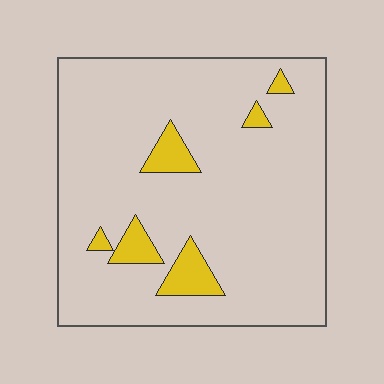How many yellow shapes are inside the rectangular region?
6.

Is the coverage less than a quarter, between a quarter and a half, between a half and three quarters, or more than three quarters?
Less than a quarter.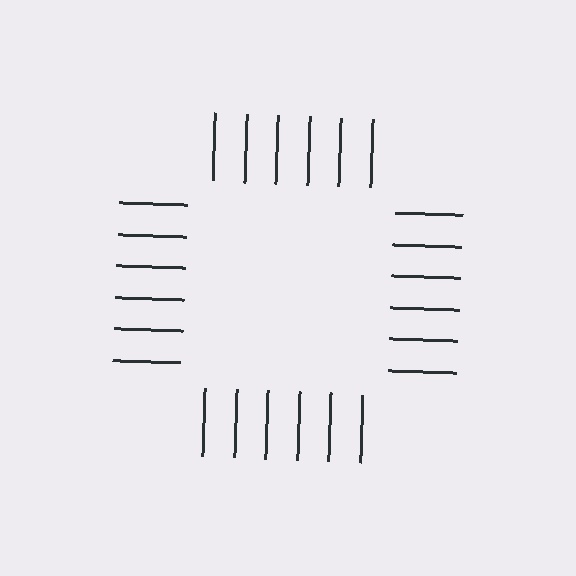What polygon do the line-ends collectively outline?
An illusory square — the line segments terminate on its edges but no continuous stroke is drawn.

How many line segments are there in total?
24 — 6 along each of the 4 edges.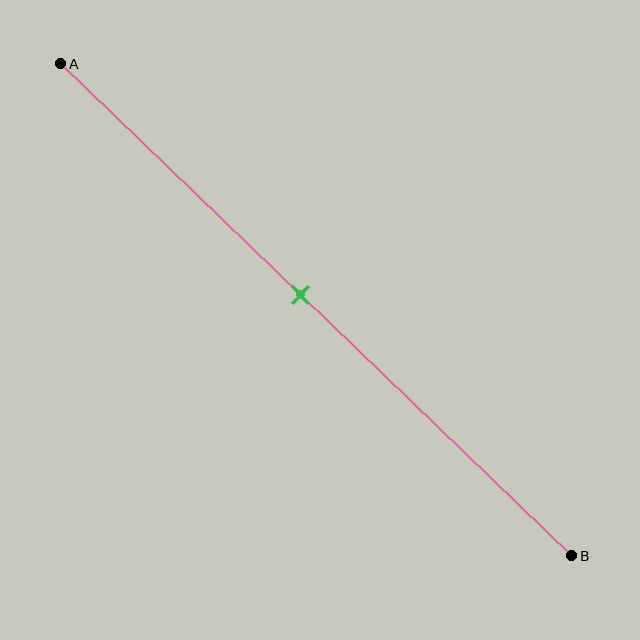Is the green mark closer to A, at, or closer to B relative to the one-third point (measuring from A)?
The green mark is closer to point B than the one-third point of segment AB.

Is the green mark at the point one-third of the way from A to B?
No, the mark is at about 45% from A, not at the 33% one-third point.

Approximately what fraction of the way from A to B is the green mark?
The green mark is approximately 45% of the way from A to B.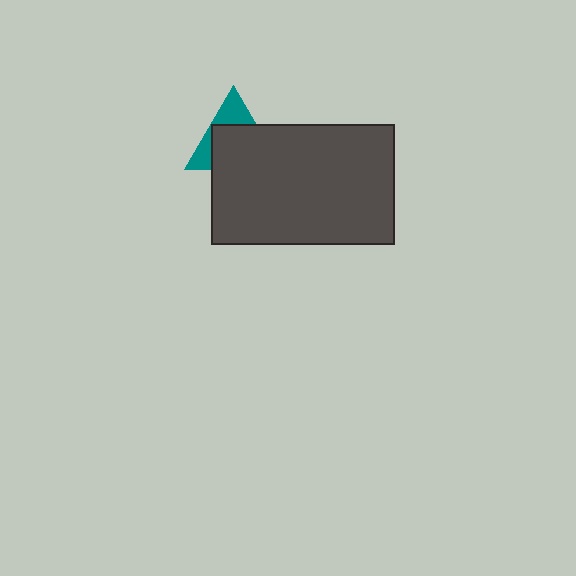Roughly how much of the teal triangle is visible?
A small part of it is visible (roughly 36%).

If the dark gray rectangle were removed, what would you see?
You would see the complete teal triangle.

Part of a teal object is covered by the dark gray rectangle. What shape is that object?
It is a triangle.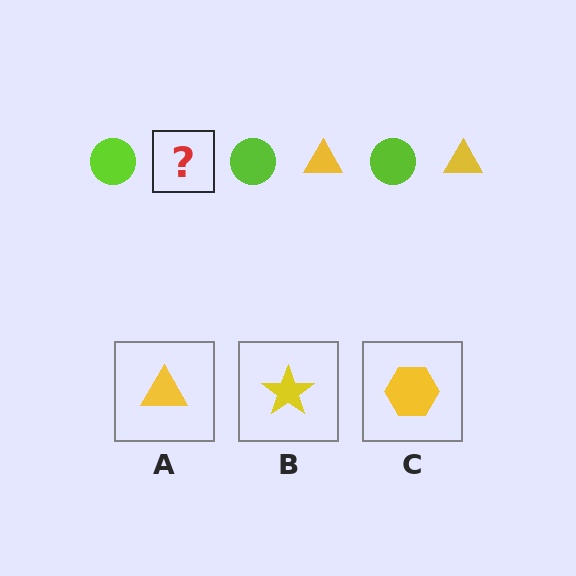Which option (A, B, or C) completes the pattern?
A.